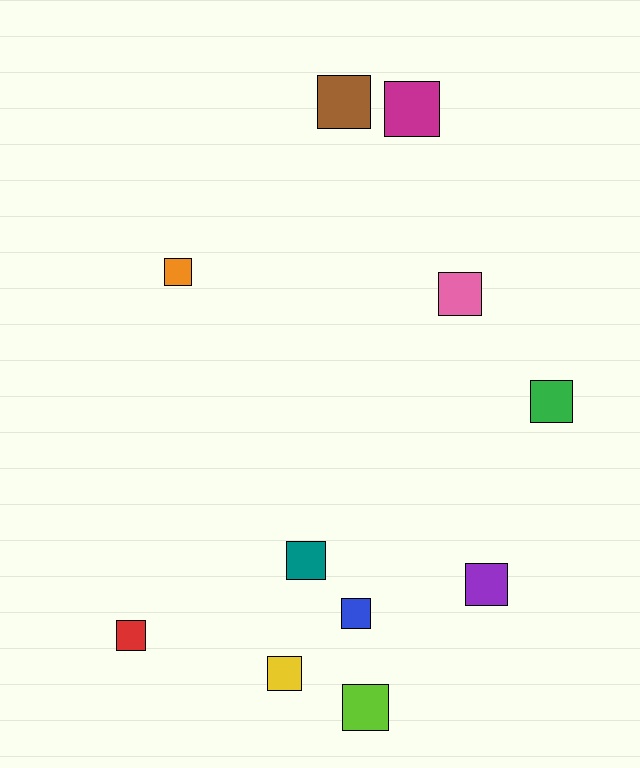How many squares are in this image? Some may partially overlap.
There are 11 squares.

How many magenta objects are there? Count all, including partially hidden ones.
There is 1 magenta object.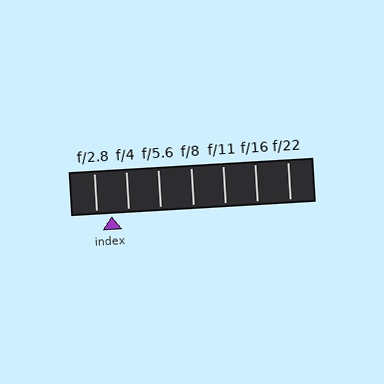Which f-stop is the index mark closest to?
The index mark is closest to f/2.8.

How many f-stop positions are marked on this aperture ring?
There are 7 f-stop positions marked.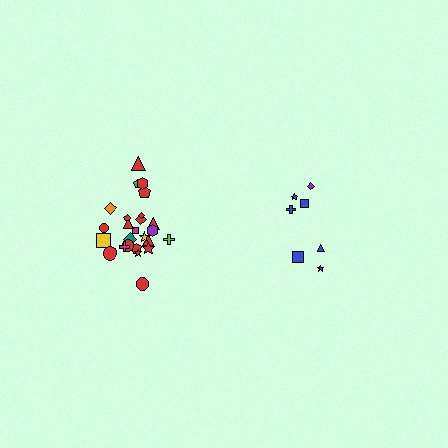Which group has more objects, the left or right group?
The left group.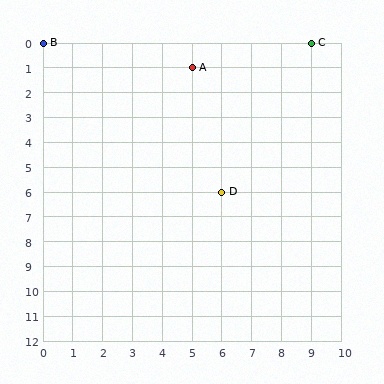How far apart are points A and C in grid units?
Points A and C are 4 columns and 1 row apart (about 4.1 grid units diagonally).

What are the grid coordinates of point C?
Point C is at grid coordinates (9, 0).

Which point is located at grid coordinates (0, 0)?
Point B is at (0, 0).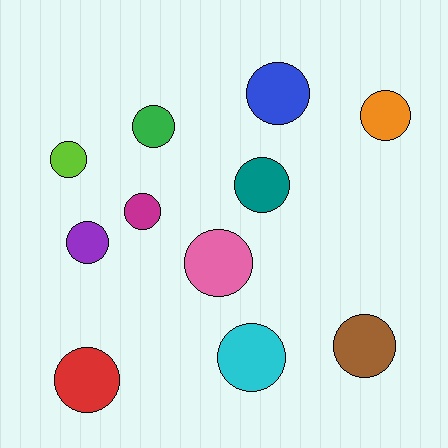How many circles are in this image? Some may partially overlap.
There are 11 circles.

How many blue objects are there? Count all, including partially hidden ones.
There is 1 blue object.